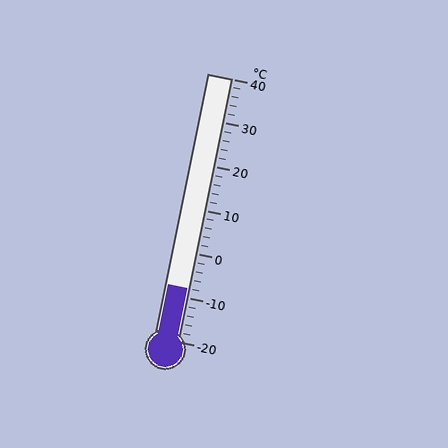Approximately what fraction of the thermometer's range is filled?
The thermometer is filled to approximately 20% of its range.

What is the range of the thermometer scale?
The thermometer scale ranges from -20°C to 40°C.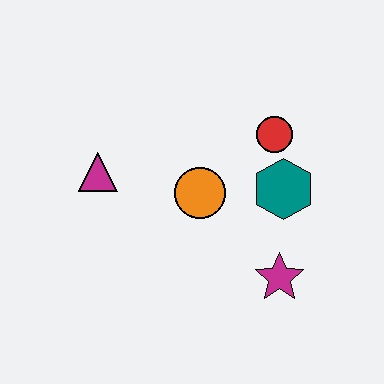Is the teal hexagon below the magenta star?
No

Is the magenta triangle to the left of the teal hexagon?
Yes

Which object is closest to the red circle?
The teal hexagon is closest to the red circle.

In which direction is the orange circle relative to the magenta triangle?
The orange circle is to the right of the magenta triangle.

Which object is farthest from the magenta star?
The magenta triangle is farthest from the magenta star.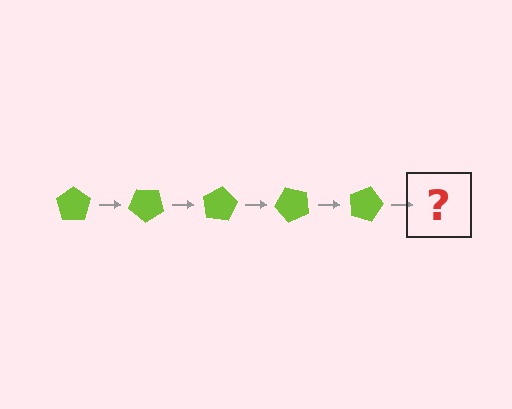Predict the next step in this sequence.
The next step is a lime pentagon rotated 200 degrees.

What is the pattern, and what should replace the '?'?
The pattern is that the pentagon rotates 40 degrees each step. The '?' should be a lime pentagon rotated 200 degrees.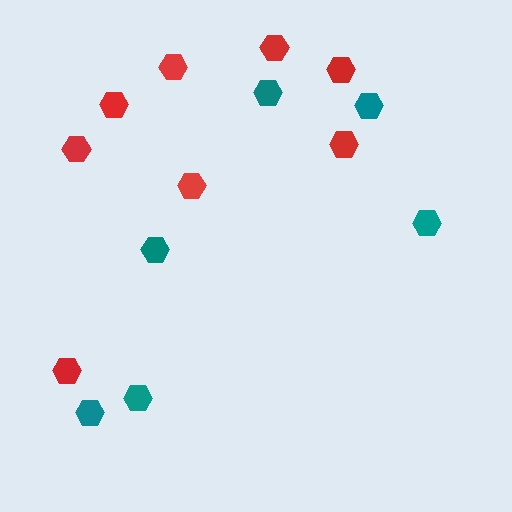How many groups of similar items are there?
There are 2 groups: one group of red hexagons (8) and one group of teal hexagons (6).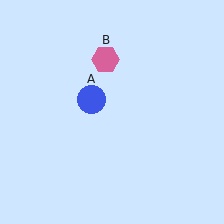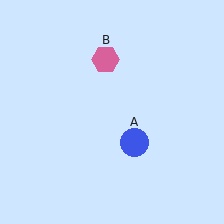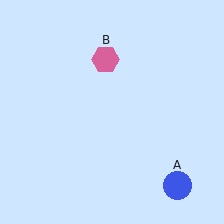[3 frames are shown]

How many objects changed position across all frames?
1 object changed position: blue circle (object A).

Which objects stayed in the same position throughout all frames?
Pink hexagon (object B) remained stationary.